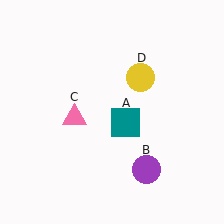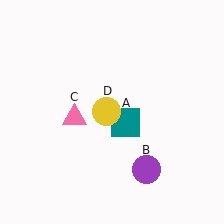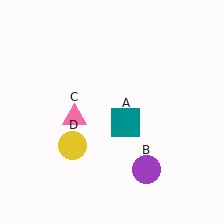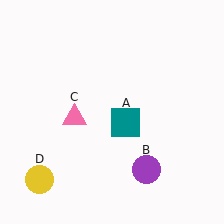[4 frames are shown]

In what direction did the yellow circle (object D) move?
The yellow circle (object D) moved down and to the left.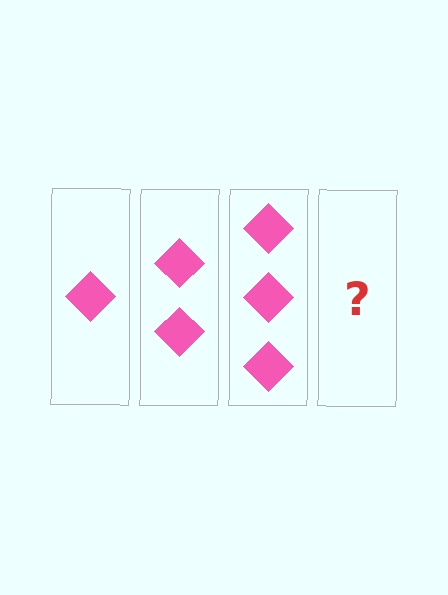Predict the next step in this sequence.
The next step is 4 diamonds.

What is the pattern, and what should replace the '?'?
The pattern is that each step adds one more diamond. The '?' should be 4 diamonds.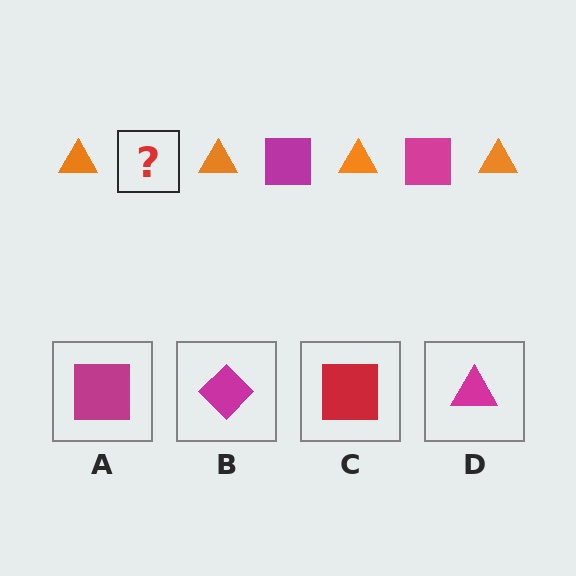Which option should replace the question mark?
Option A.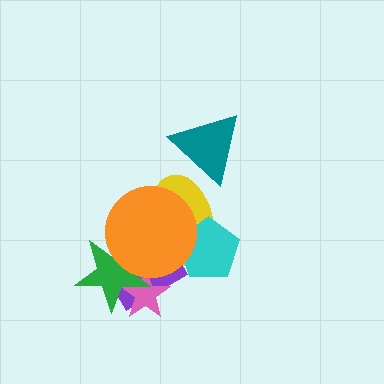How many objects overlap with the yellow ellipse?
4 objects overlap with the yellow ellipse.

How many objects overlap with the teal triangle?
1 object overlaps with the teal triangle.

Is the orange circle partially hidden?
No, no other shape covers it.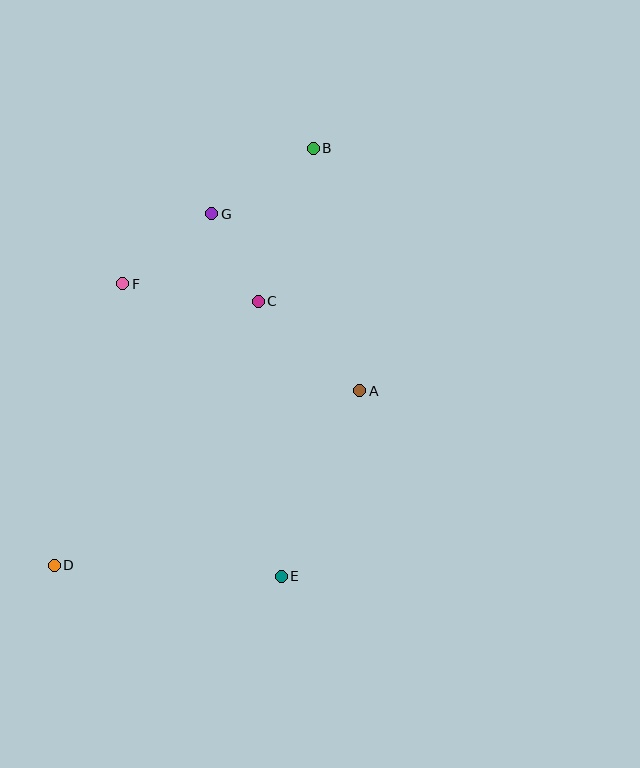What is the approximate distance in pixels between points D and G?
The distance between D and G is approximately 385 pixels.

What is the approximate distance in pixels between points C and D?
The distance between C and D is approximately 334 pixels.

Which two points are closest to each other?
Points C and G are closest to each other.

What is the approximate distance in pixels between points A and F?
The distance between A and F is approximately 260 pixels.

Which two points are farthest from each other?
Points B and D are farthest from each other.